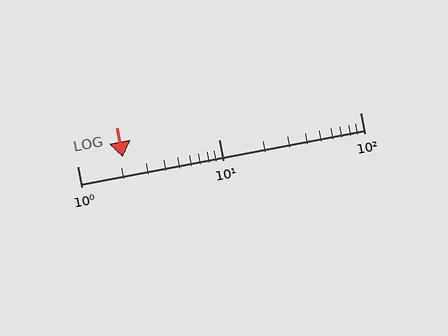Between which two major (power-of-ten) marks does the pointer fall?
The pointer is between 1 and 10.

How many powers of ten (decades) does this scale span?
The scale spans 2 decades, from 1 to 100.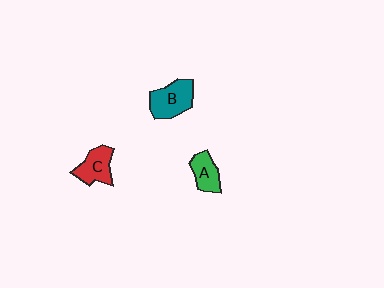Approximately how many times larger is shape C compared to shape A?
Approximately 1.2 times.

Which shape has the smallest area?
Shape A (green).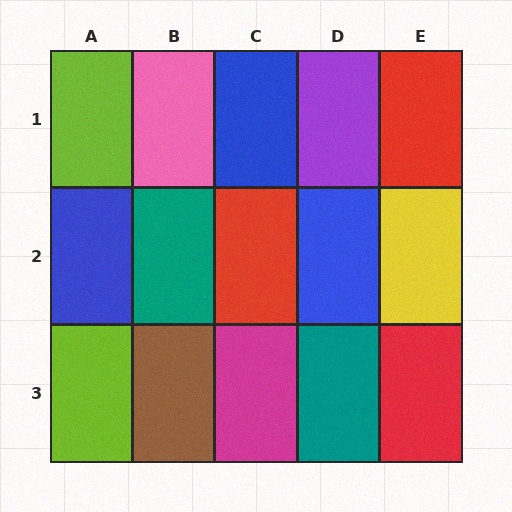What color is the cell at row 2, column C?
Red.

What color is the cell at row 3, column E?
Red.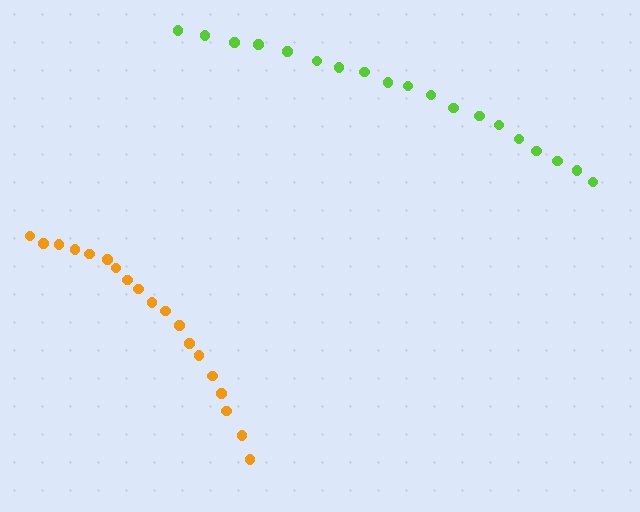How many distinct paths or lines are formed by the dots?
There are 2 distinct paths.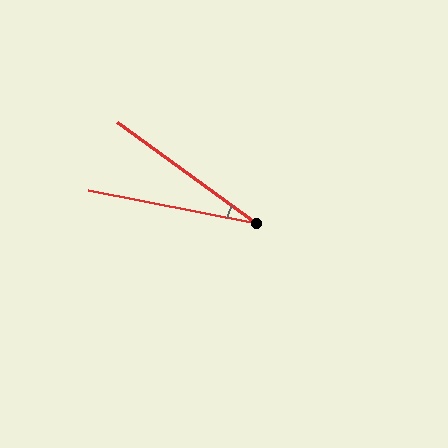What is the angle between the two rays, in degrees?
Approximately 25 degrees.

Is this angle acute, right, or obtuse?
It is acute.